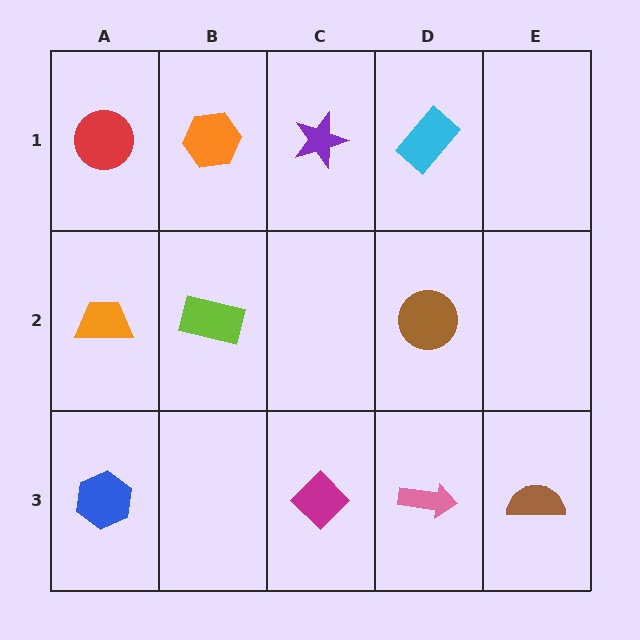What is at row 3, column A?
A blue hexagon.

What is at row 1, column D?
A cyan rectangle.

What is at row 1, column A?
A red circle.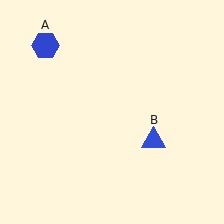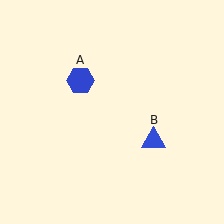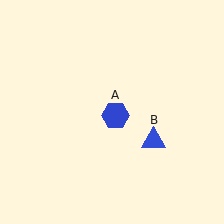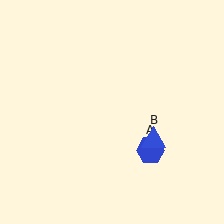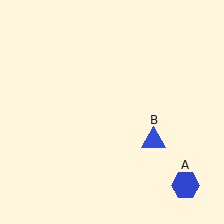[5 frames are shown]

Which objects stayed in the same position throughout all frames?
Blue triangle (object B) remained stationary.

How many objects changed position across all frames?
1 object changed position: blue hexagon (object A).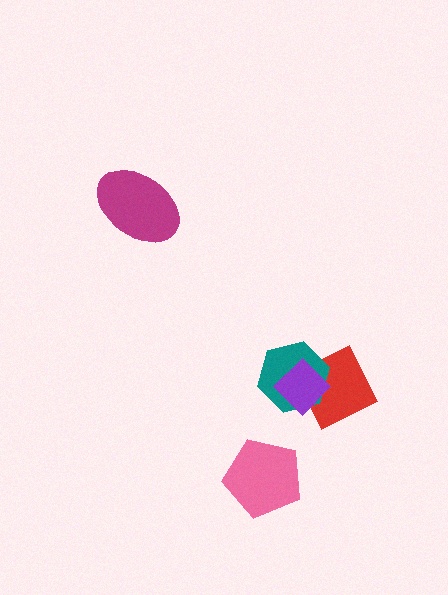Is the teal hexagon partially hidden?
Yes, it is partially covered by another shape.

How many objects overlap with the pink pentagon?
0 objects overlap with the pink pentagon.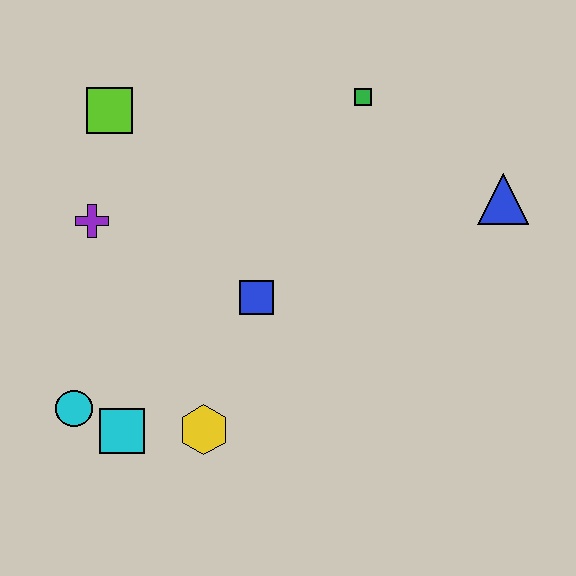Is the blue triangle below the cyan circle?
No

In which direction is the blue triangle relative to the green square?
The blue triangle is to the right of the green square.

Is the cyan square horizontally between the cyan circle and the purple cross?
No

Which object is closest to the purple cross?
The lime square is closest to the purple cross.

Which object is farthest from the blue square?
The blue triangle is farthest from the blue square.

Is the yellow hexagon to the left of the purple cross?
No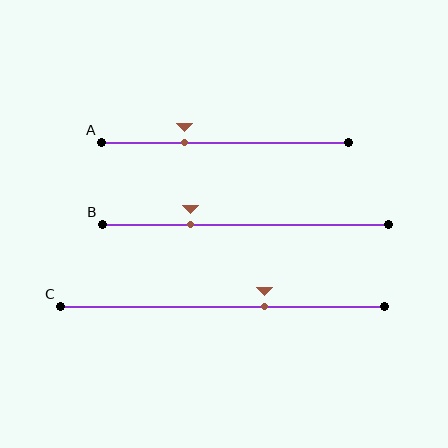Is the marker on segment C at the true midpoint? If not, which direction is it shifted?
No, the marker on segment C is shifted to the right by about 13% of the segment length.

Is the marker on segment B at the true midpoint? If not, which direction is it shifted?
No, the marker on segment B is shifted to the left by about 19% of the segment length.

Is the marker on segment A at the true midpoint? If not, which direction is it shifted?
No, the marker on segment A is shifted to the left by about 16% of the segment length.